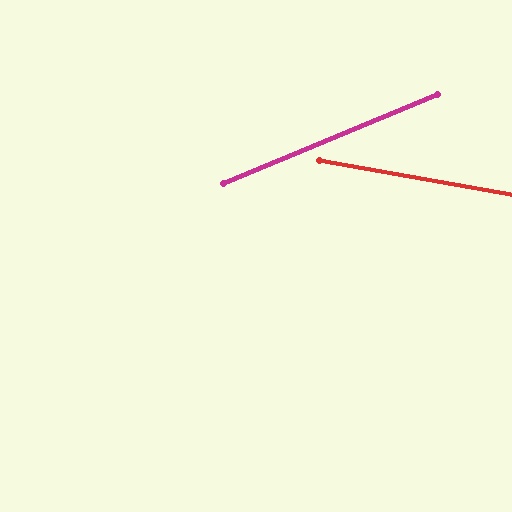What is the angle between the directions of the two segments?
Approximately 33 degrees.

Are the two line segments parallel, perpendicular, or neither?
Neither parallel nor perpendicular — they differ by about 33°.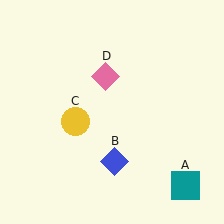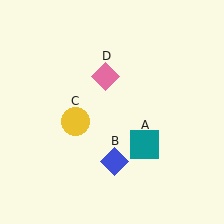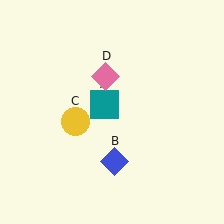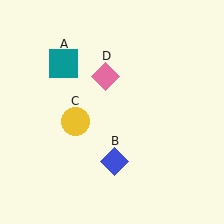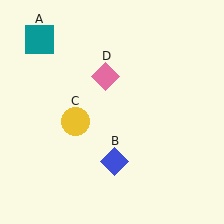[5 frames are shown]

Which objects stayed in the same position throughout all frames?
Blue diamond (object B) and yellow circle (object C) and pink diamond (object D) remained stationary.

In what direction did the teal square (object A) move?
The teal square (object A) moved up and to the left.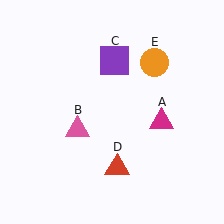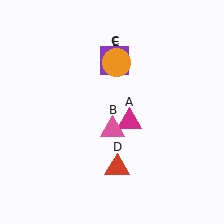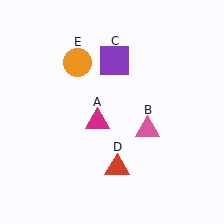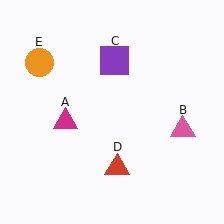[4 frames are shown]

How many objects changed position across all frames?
3 objects changed position: magenta triangle (object A), pink triangle (object B), orange circle (object E).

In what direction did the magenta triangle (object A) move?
The magenta triangle (object A) moved left.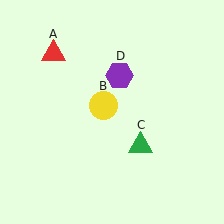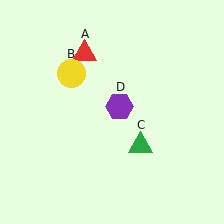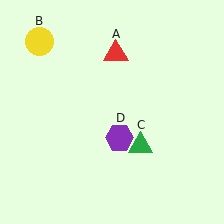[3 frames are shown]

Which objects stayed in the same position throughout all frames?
Green triangle (object C) remained stationary.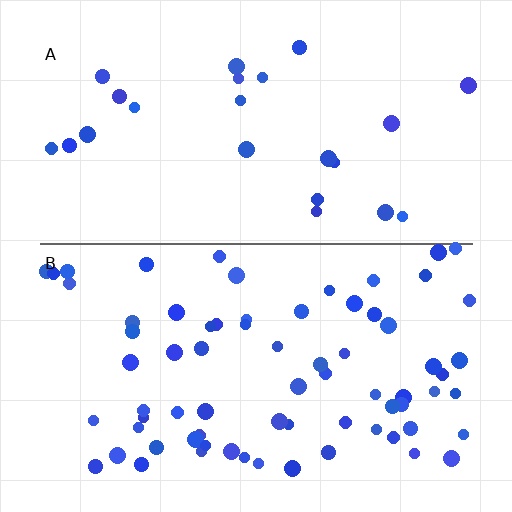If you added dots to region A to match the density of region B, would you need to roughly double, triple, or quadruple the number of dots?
Approximately triple.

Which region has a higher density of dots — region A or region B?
B (the bottom).